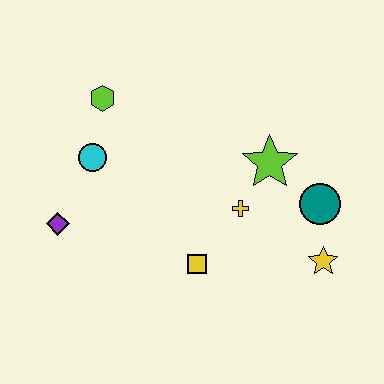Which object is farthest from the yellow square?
The lime hexagon is farthest from the yellow square.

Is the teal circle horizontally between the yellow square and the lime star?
No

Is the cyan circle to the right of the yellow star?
No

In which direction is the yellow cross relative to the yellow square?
The yellow cross is above the yellow square.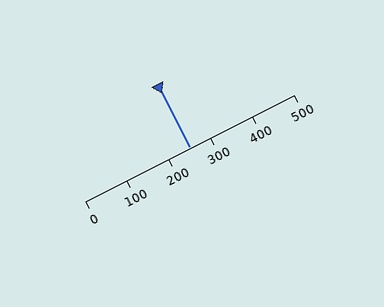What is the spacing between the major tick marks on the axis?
The major ticks are spaced 100 apart.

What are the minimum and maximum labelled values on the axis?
The axis runs from 0 to 500.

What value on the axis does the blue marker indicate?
The marker indicates approximately 250.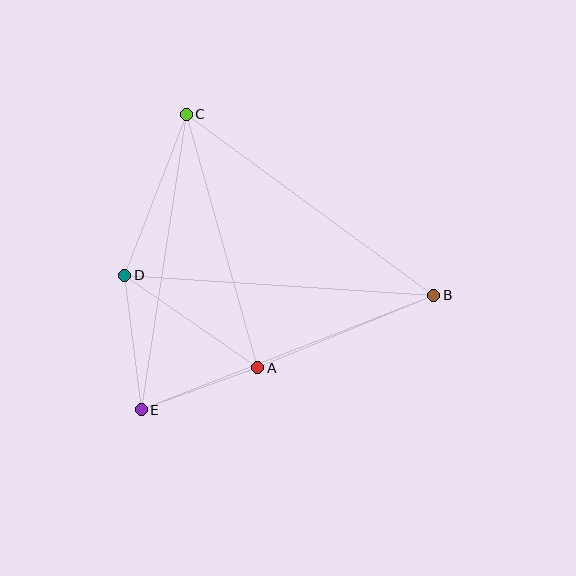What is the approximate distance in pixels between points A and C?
The distance between A and C is approximately 263 pixels.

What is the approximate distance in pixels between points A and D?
The distance between A and D is approximately 162 pixels.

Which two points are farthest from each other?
Points B and E are farthest from each other.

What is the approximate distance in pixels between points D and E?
The distance between D and E is approximately 136 pixels.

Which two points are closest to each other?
Points A and E are closest to each other.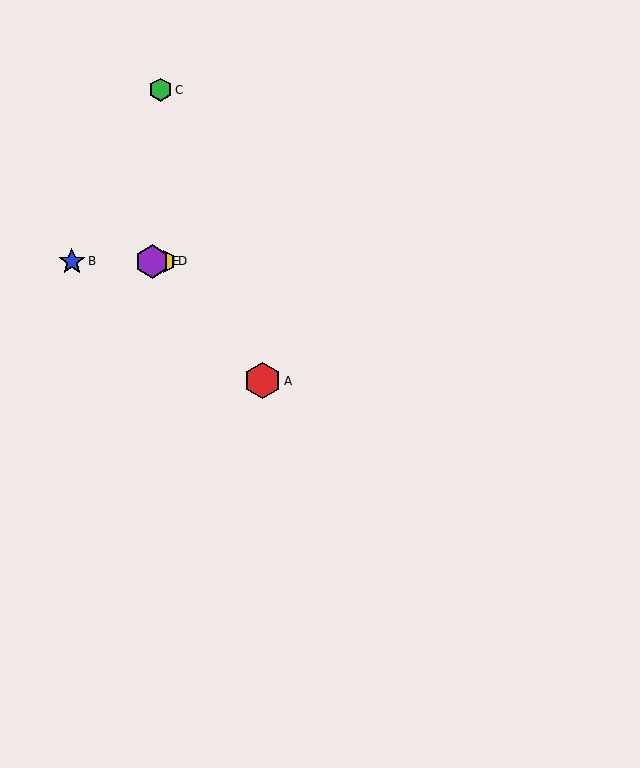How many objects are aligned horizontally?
3 objects (B, D, E) are aligned horizontally.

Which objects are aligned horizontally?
Objects B, D, E are aligned horizontally.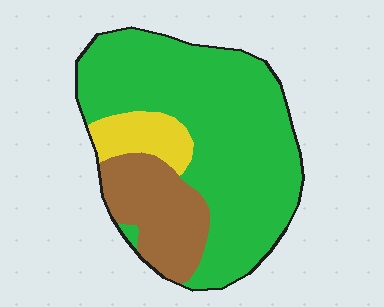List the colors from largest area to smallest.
From largest to smallest: green, brown, yellow.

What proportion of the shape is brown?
Brown covers 21% of the shape.